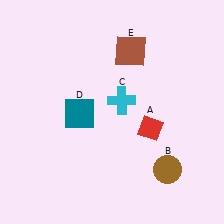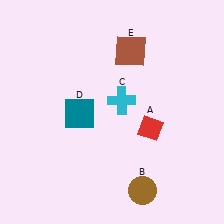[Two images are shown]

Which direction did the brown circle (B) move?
The brown circle (B) moved left.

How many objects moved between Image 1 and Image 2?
1 object moved between the two images.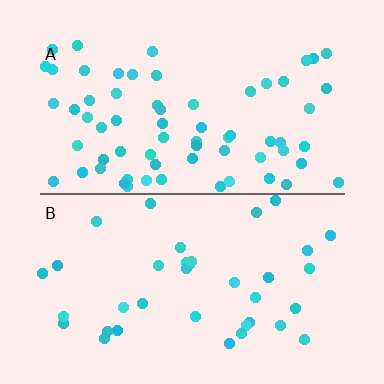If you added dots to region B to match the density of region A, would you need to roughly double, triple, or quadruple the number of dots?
Approximately double.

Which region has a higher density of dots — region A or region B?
A (the top).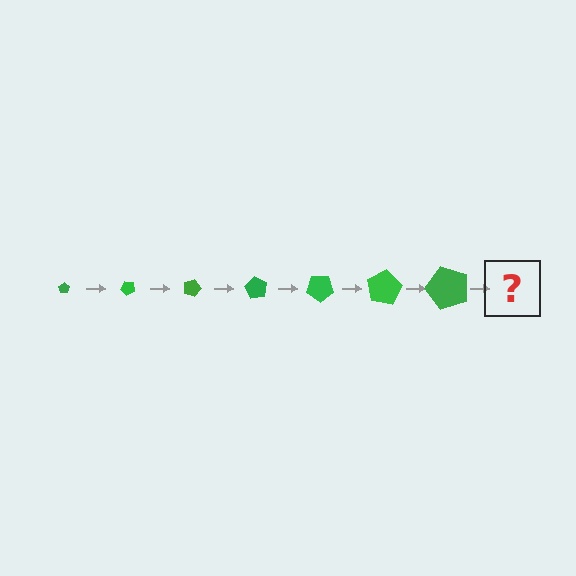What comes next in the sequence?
The next element should be a pentagon, larger than the previous one and rotated 315 degrees from the start.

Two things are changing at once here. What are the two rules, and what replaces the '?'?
The two rules are that the pentagon grows larger each step and it rotates 45 degrees each step. The '?' should be a pentagon, larger than the previous one and rotated 315 degrees from the start.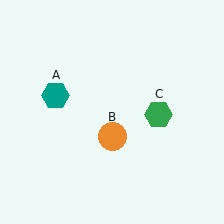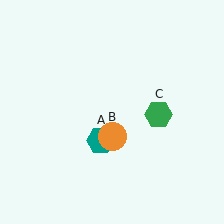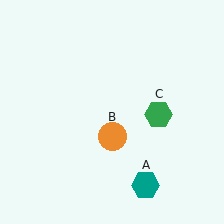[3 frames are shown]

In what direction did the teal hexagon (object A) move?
The teal hexagon (object A) moved down and to the right.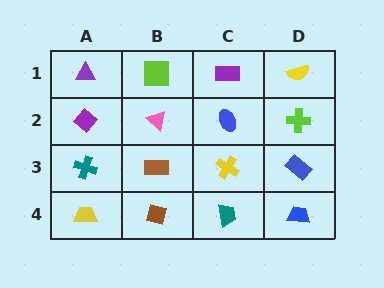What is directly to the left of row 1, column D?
A purple rectangle.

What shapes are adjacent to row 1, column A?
A purple diamond (row 2, column A), a lime square (row 1, column B).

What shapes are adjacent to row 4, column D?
A blue rectangle (row 3, column D), a teal trapezoid (row 4, column C).